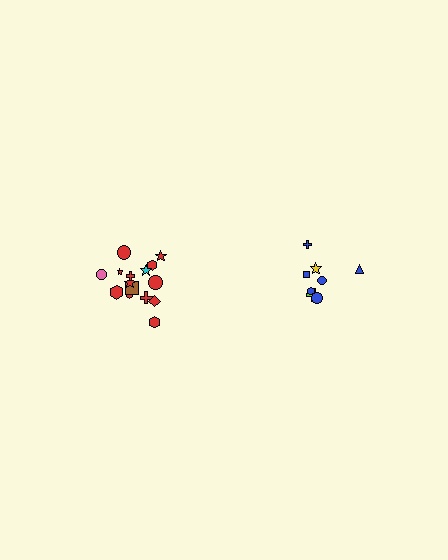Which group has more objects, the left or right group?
The left group.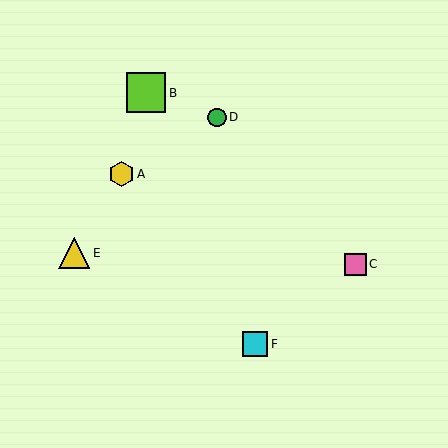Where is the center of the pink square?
The center of the pink square is at (355, 264).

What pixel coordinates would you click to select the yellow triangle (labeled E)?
Click at (74, 253) to select the yellow triangle E.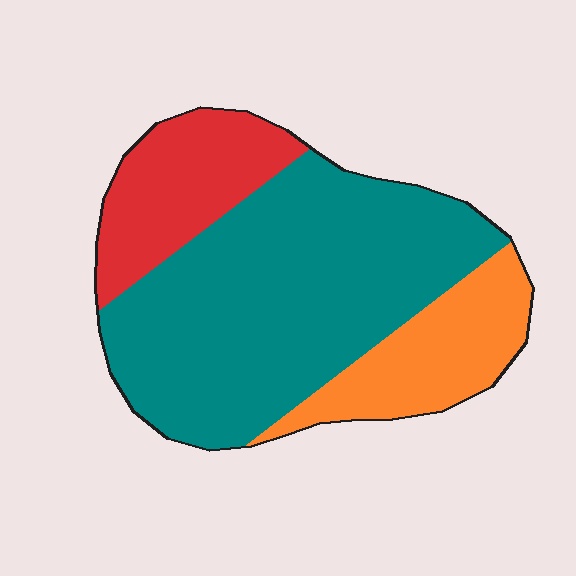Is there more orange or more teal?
Teal.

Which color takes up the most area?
Teal, at roughly 60%.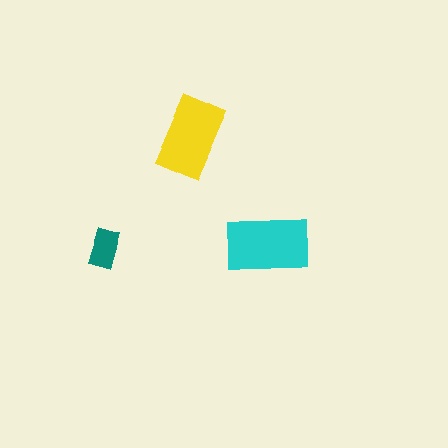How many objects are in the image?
There are 3 objects in the image.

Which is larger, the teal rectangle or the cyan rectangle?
The cyan one.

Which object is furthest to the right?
The cyan rectangle is rightmost.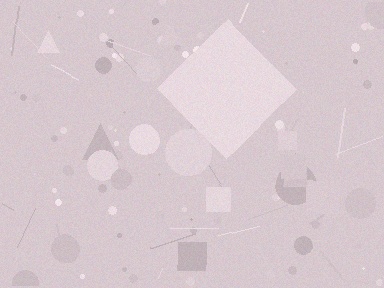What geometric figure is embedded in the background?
A diamond is embedded in the background.